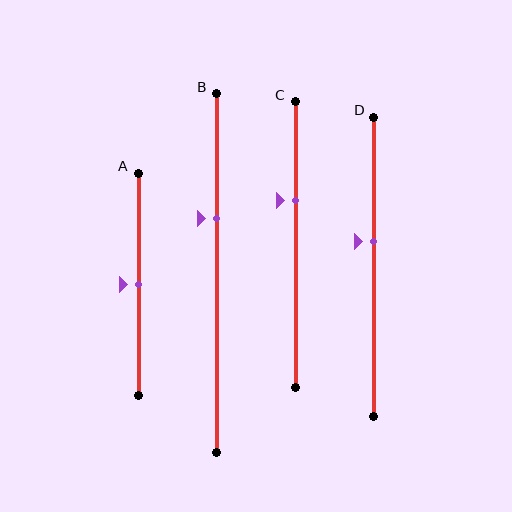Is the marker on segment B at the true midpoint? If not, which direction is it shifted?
No, the marker on segment B is shifted upward by about 15% of the segment length.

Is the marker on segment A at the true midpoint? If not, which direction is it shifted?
Yes, the marker on segment A is at the true midpoint.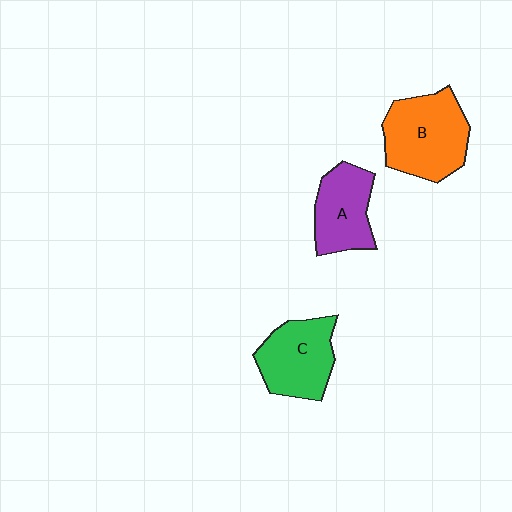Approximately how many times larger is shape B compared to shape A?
Approximately 1.4 times.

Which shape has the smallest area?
Shape A (purple).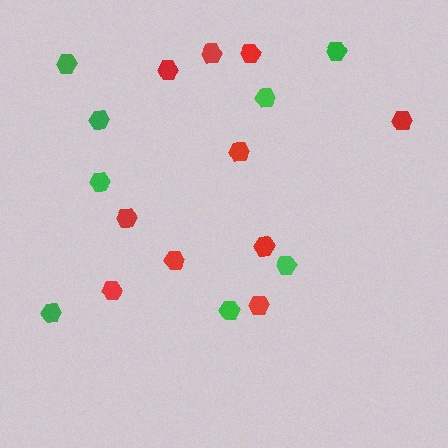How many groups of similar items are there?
There are 2 groups: one group of green hexagons (8) and one group of red hexagons (10).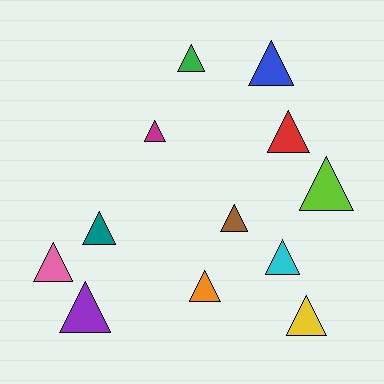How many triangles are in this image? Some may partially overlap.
There are 12 triangles.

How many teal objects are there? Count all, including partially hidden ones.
There is 1 teal object.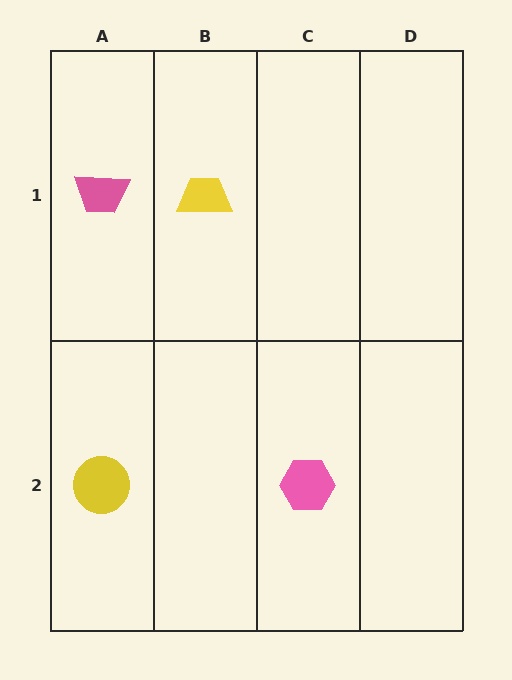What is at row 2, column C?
A pink hexagon.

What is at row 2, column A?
A yellow circle.